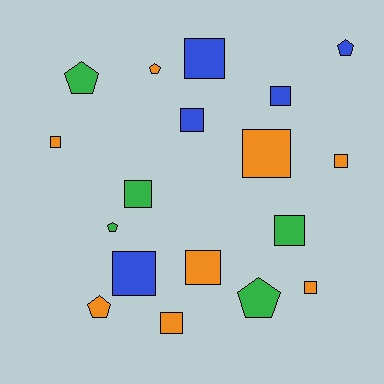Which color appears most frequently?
Orange, with 8 objects.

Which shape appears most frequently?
Square, with 12 objects.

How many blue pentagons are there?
There is 1 blue pentagon.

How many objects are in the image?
There are 18 objects.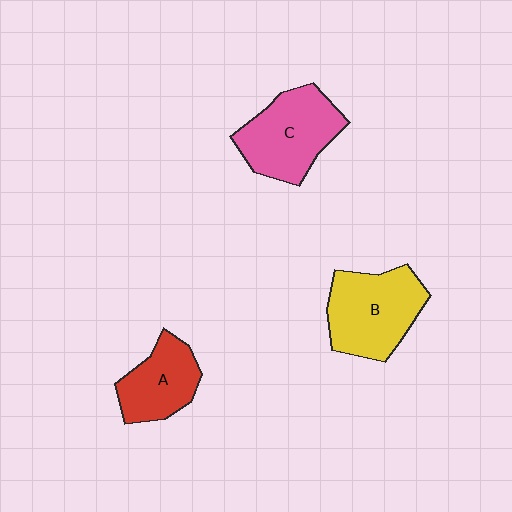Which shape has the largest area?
Shape B (yellow).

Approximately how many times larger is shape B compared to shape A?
Approximately 1.4 times.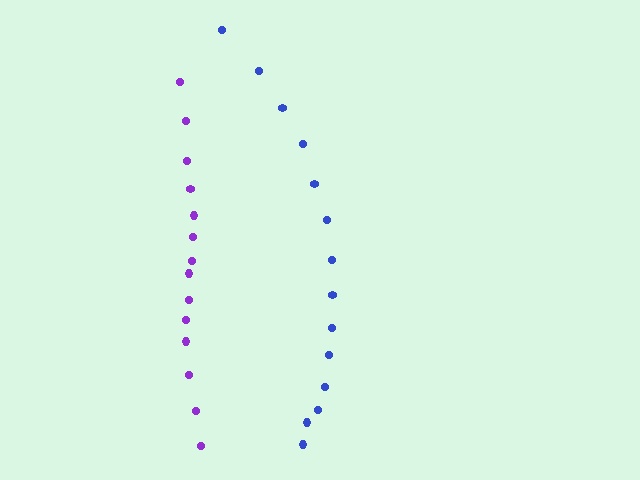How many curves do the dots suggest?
There are 2 distinct paths.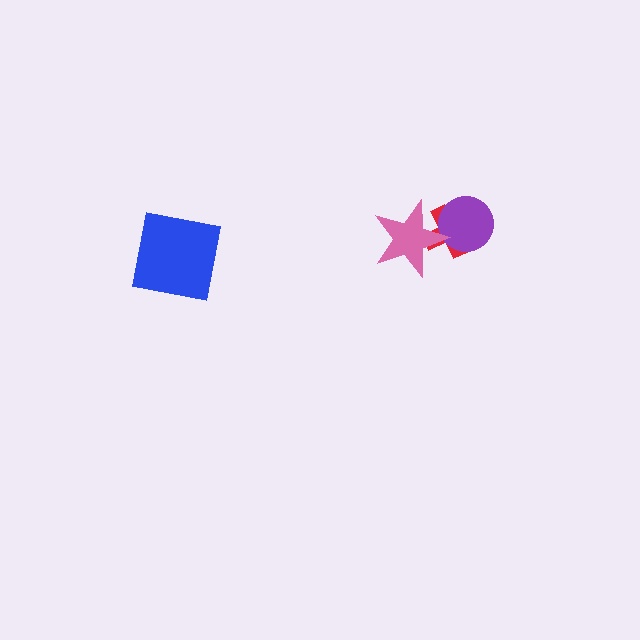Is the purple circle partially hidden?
Yes, it is partially covered by another shape.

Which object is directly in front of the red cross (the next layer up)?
The purple circle is directly in front of the red cross.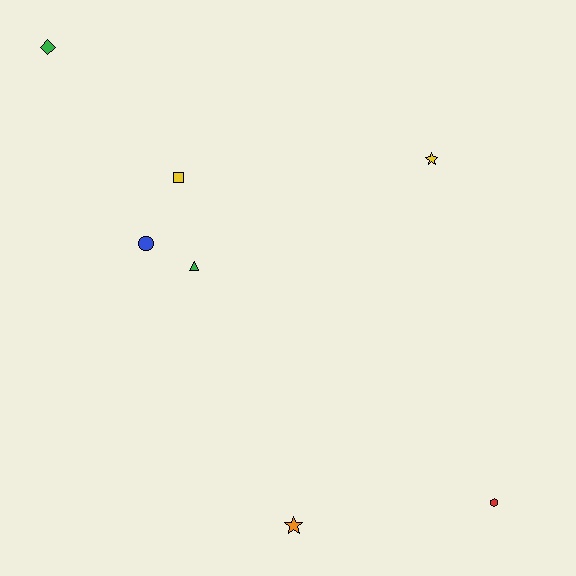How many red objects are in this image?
There is 1 red object.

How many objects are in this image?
There are 7 objects.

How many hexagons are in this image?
There is 1 hexagon.